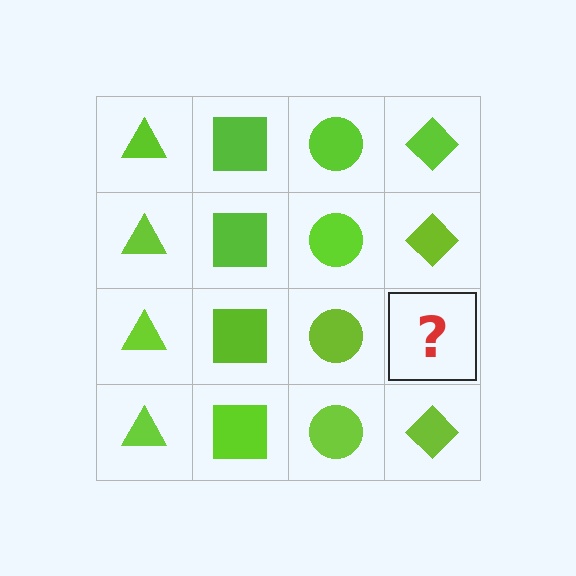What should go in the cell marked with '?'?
The missing cell should contain a lime diamond.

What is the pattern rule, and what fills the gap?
The rule is that each column has a consistent shape. The gap should be filled with a lime diamond.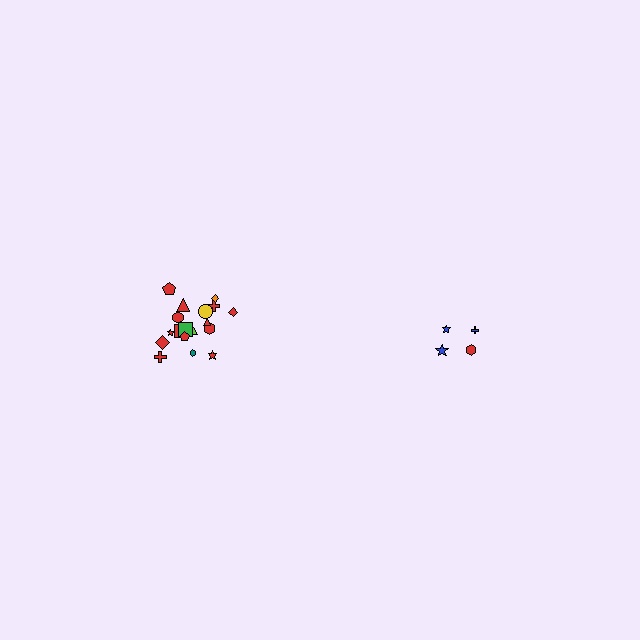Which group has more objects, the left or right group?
The left group.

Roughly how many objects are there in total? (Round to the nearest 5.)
Roughly 20 objects in total.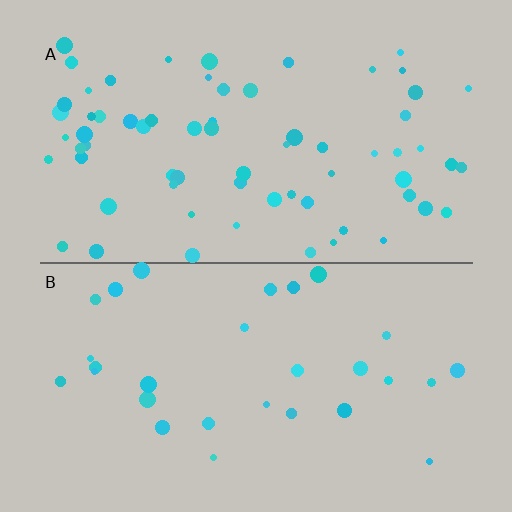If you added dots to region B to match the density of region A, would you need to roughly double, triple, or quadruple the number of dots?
Approximately double.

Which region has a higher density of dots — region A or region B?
A (the top).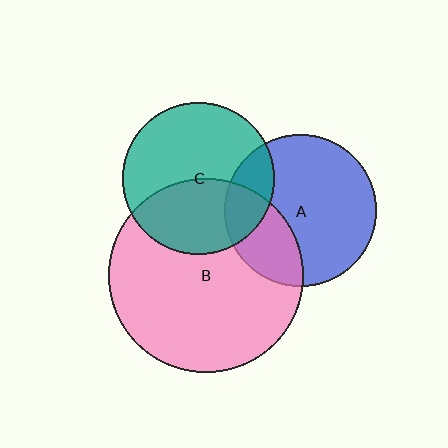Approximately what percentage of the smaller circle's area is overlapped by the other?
Approximately 40%.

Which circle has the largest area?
Circle B (pink).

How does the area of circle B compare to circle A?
Approximately 1.6 times.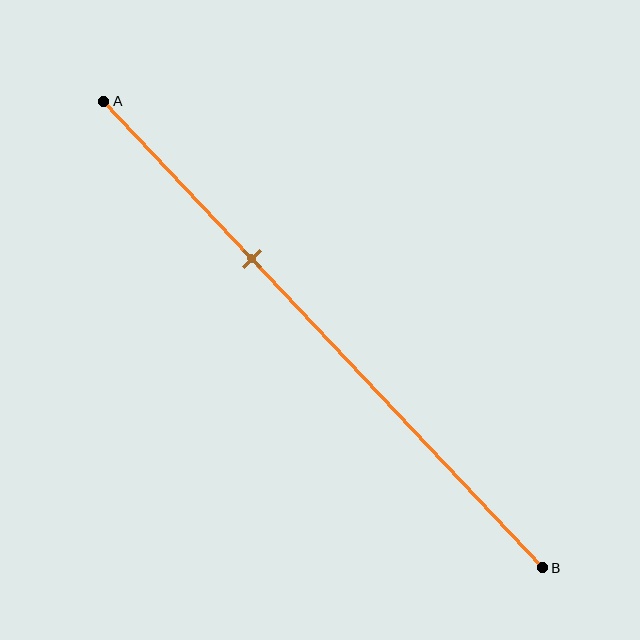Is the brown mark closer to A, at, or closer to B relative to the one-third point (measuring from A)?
The brown mark is approximately at the one-third point of segment AB.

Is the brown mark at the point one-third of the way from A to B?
Yes, the mark is approximately at the one-third point.